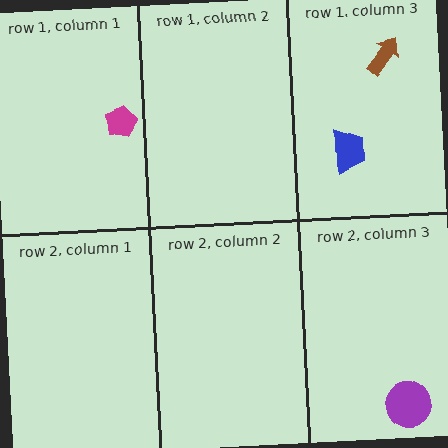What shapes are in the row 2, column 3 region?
The purple circle.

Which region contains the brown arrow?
The row 1, column 3 region.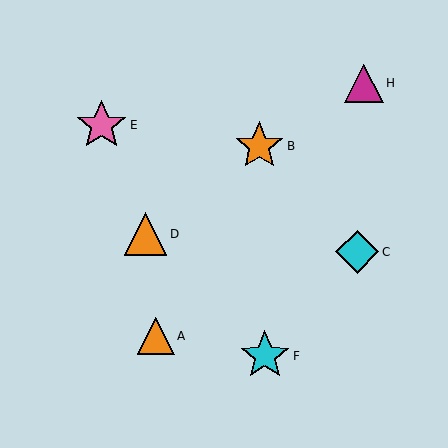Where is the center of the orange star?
The center of the orange star is at (259, 146).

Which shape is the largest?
The pink star (labeled E) is the largest.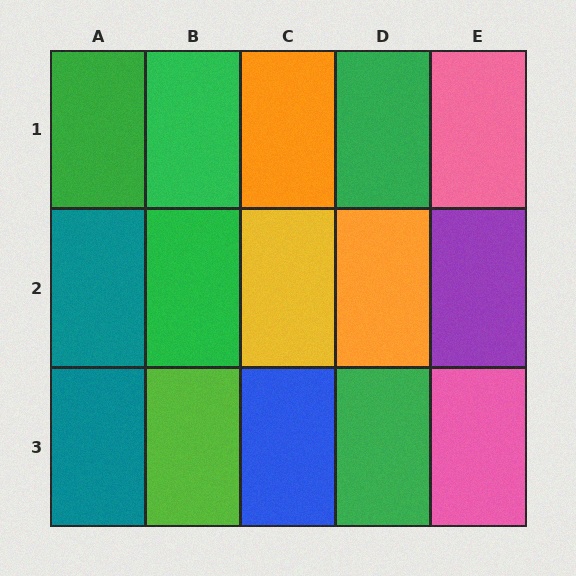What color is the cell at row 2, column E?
Purple.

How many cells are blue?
1 cell is blue.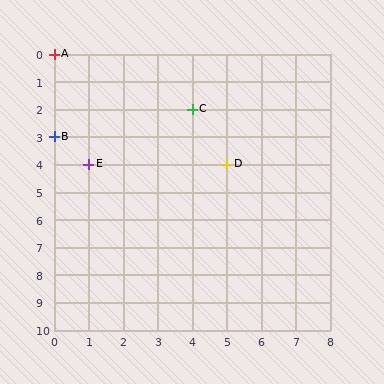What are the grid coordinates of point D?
Point D is at grid coordinates (5, 4).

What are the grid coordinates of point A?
Point A is at grid coordinates (0, 0).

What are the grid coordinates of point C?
Point C is at grid coordinates (4, 2).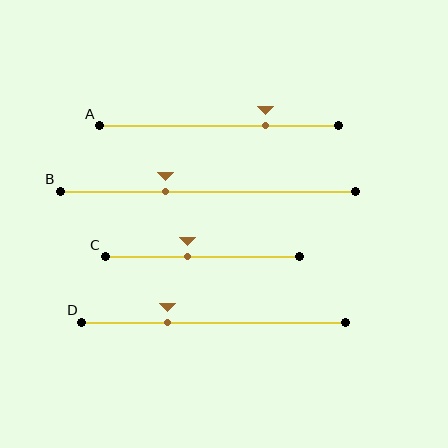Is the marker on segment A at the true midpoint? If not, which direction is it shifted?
No, the marker on segment A is shifted to the right by about 20% of the segment length.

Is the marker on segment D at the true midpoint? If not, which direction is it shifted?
No, the marker on segment D is shifted to the left by about 18% of the segment length.